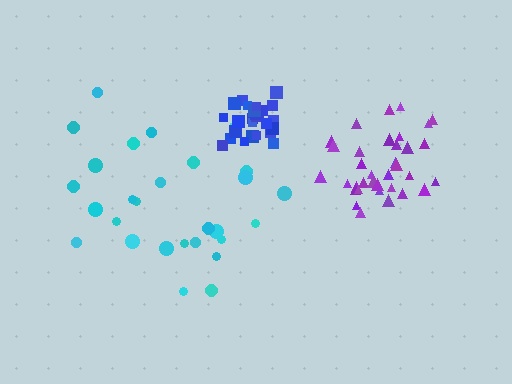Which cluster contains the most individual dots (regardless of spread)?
Purple (35).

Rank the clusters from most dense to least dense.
blue, purple, cyan.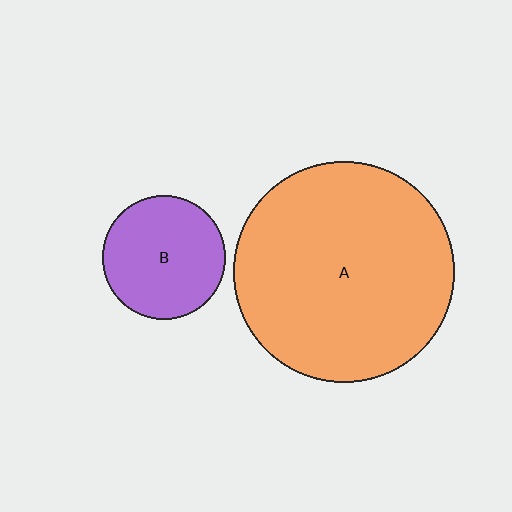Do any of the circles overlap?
No, none of the circles overlap.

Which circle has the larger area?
Circle A (orange).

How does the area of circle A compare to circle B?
Approximately 3.2 times.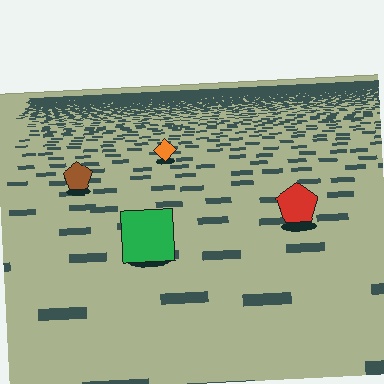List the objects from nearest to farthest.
From nearest to farthest: the green square, the red pentagon, the brown pentagon, the orange diamond.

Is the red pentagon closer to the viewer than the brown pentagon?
Yes. The red pentagon is closer — you can tell from the texture gradient: the ground texture is coarser near it.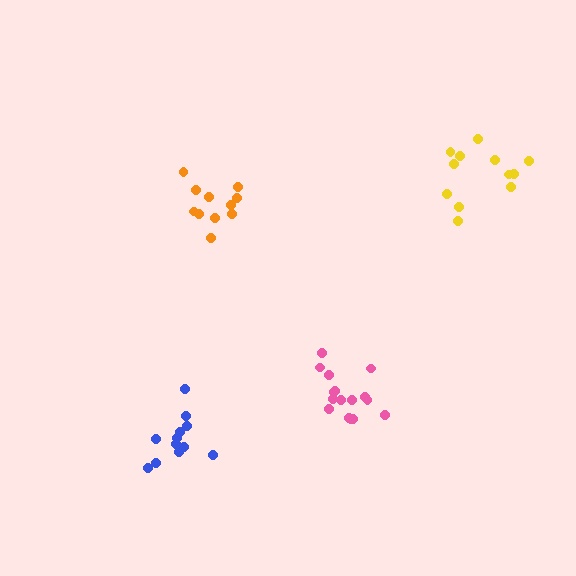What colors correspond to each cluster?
The clusters are colored: pink, orange, yellow, blue.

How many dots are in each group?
Group 1: 16 dots, Group 2: 11 dots, Group 3: 12 dots, Group 4: 12 dots (51 total).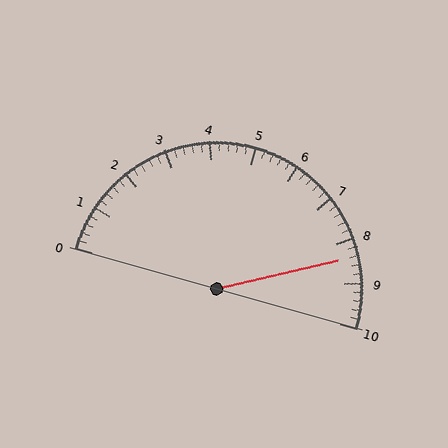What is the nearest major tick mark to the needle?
The nearest major tick mark is 8.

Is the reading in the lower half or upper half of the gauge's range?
The reading is in the upper half of the range (0 to 10).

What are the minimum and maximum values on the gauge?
The gauge ranges from 0 to 10.